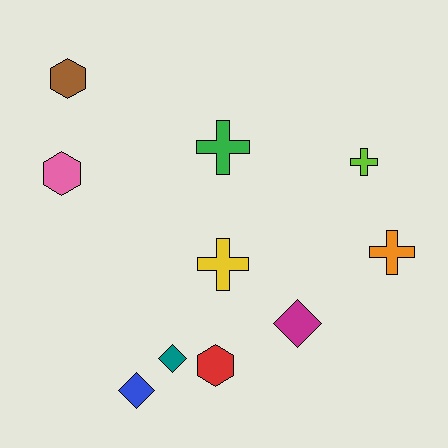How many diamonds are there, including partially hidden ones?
There are 3 diamonds.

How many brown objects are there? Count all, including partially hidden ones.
There is 1 brown object.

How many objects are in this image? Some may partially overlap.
There are 10 objects.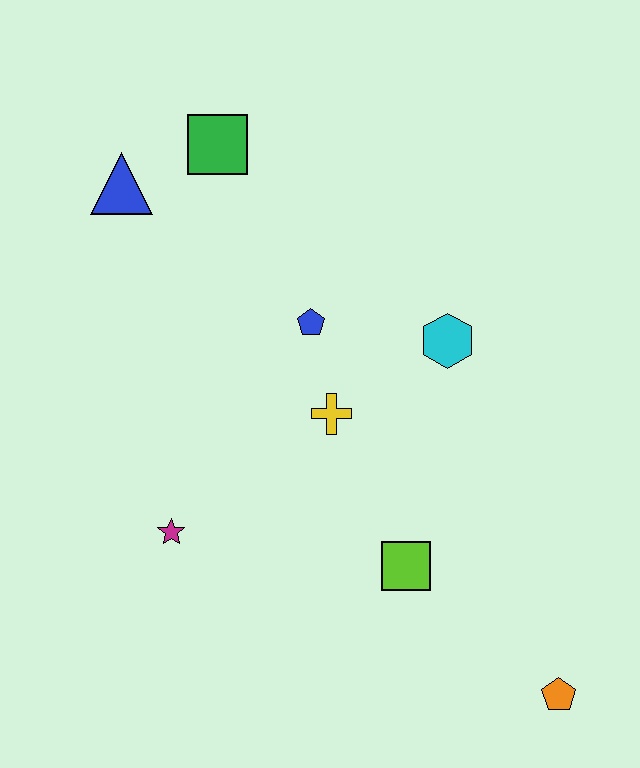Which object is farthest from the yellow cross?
The orange pentagon is farthest from the yellow cross.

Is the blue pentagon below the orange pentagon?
No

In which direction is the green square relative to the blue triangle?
The green square is to the right of the blue triangle.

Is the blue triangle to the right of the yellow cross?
No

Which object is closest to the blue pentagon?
The yellow cross is closest to the blue pentagon.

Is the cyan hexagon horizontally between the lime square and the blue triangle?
No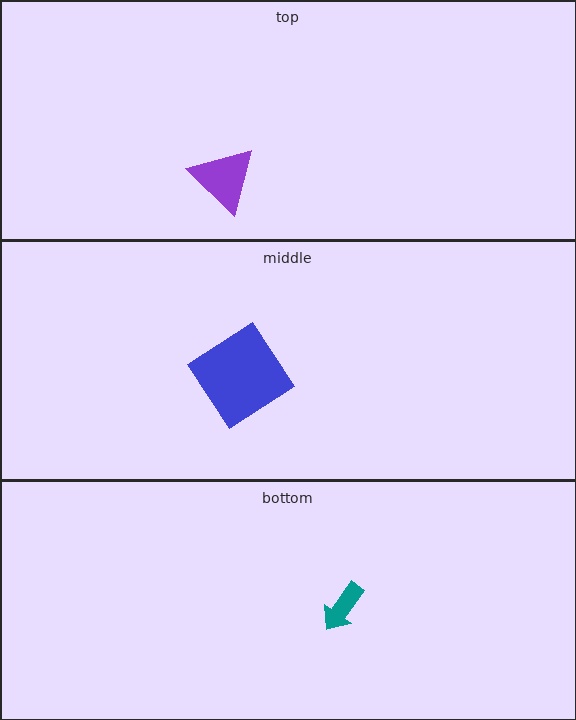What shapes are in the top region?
The purple triangle.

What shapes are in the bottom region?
The teal arrow.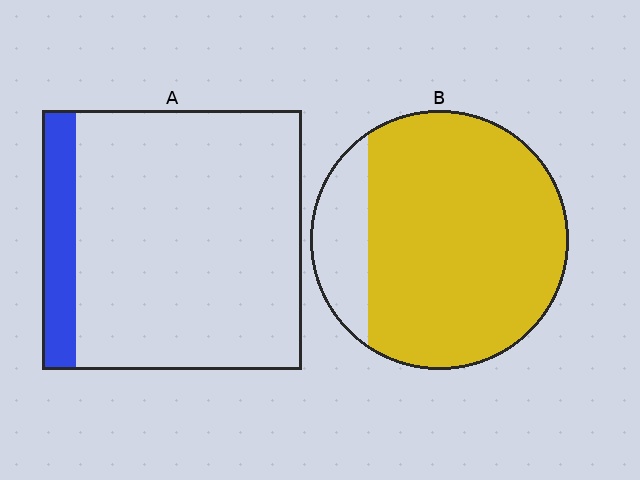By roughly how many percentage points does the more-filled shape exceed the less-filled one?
By roughly 70 percentage points (B over A).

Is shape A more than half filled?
No.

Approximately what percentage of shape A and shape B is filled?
A is approximately 15% and B is approximately 85%.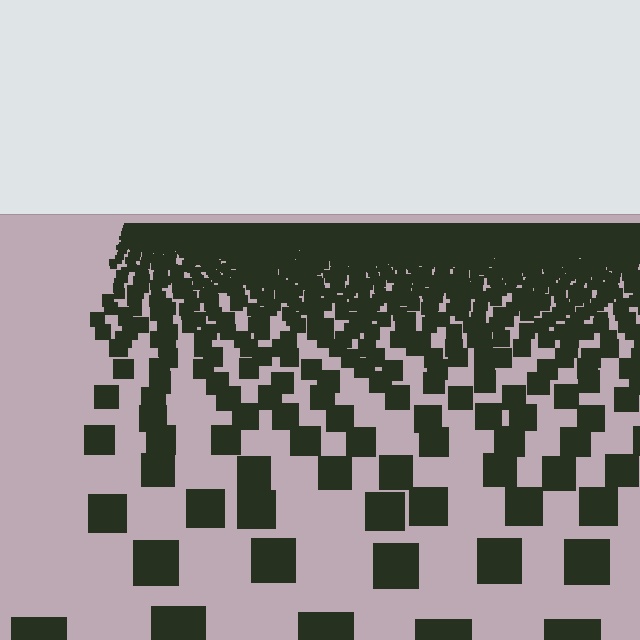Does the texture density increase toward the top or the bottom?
Density increases toward the top.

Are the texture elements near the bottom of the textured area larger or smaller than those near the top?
Larger. Near the bottom, elements are closer to the viewer and appear at a bigger on-screen size.